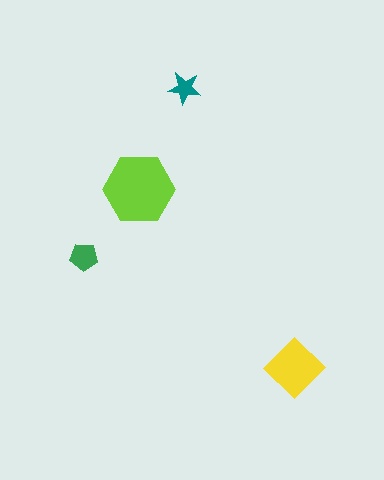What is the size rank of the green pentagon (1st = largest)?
3rd.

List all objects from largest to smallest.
The lime hexagon, the yellow diamond, the green pentagon, the teal star.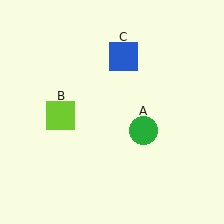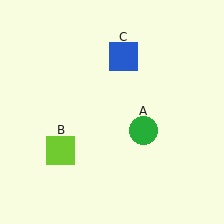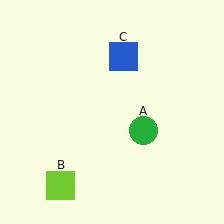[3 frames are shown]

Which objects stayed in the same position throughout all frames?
Green circle (object A) and blue square (object C) remained stationary.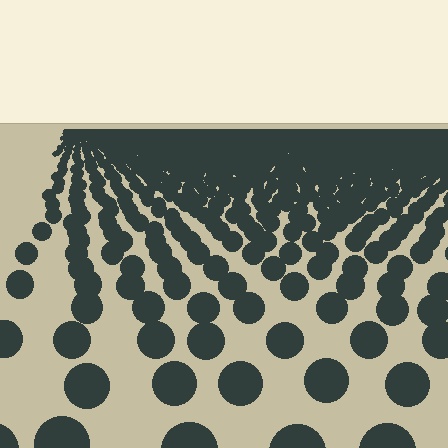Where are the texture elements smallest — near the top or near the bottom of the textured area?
Near the top.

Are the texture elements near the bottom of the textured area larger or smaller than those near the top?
Larger. Near the bottom, elements are closer to the viewer and appear at a bigger on-screen size.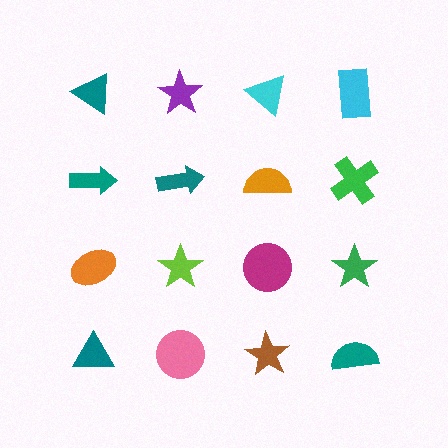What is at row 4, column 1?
A teal triangle.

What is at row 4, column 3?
A brown star.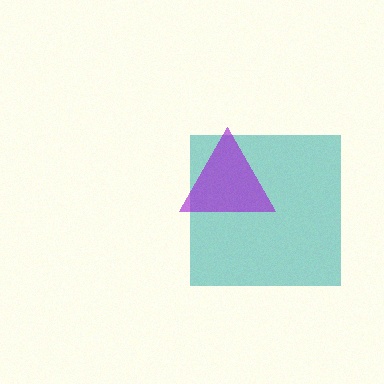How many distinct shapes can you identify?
There are 2 distinct shapes: a teal square, a purple triangle.